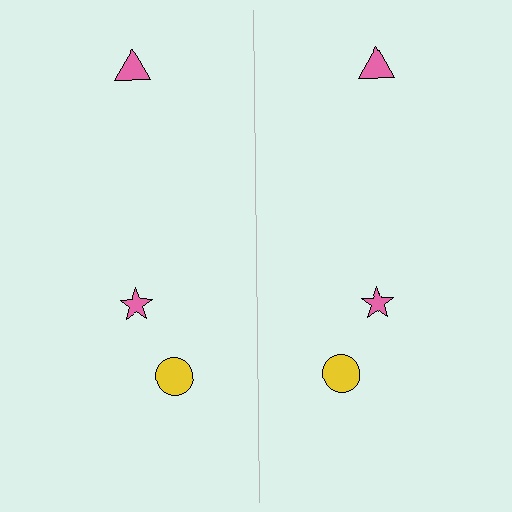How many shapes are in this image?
There are 6 shapes in this image.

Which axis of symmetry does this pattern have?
The pattern has a vertical axis of symmetry running through the center of the image.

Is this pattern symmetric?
Yes, this pattern has bilateral (reflection) symmetry.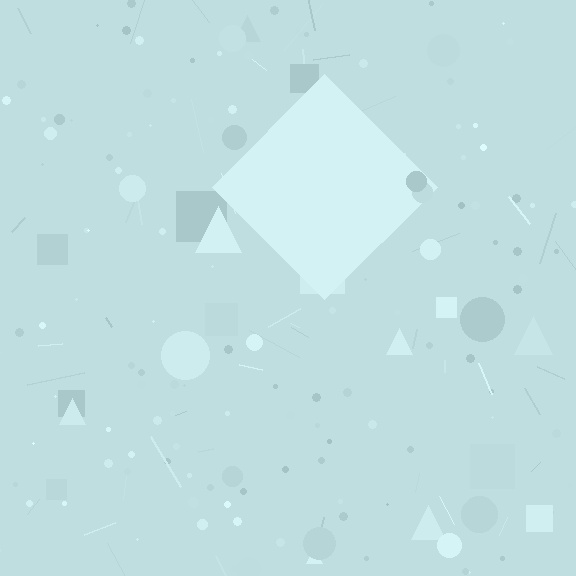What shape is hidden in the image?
A diamond is hidden in the image.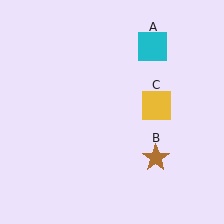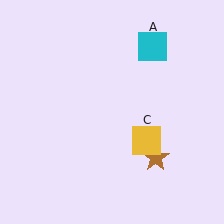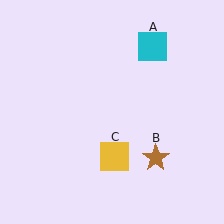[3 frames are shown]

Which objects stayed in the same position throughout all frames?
Cyan square (object A) and brown star (object B) remained stationary.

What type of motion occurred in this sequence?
The yellow square (object C) rotated clockwise around the center of the scene.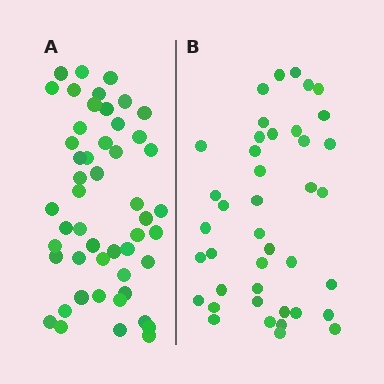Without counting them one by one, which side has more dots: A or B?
Region A (the left region) has more dots.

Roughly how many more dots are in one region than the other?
Region A has roughly 8 or so more dots than region B.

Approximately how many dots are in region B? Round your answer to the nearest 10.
About 40 dots. (The exact count is 41, which rounds to 40.)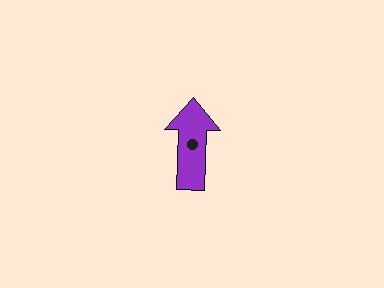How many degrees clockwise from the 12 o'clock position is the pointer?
Approximately 2 degrees.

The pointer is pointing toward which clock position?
Roughly 12 o'clock.